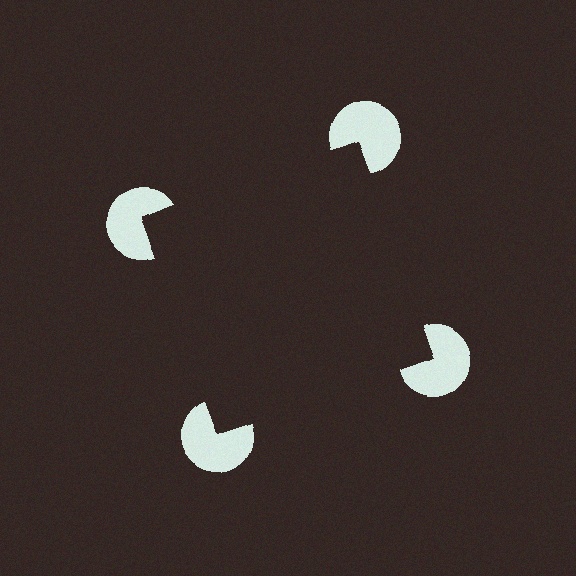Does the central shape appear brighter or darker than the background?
It typically appears slightly darker than the background, even though no actual brightness change is drawn.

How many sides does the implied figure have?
4 sides.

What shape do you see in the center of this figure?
An illusory square — its edges are inferred from the aligned wedge cuts in the pac-man discs, not physically drawn.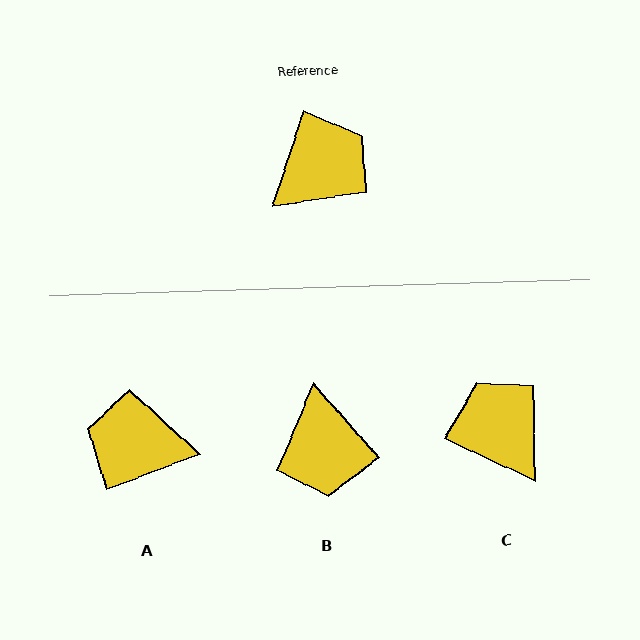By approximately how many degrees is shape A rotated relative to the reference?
Approximately 129 degrees counter-clockwise.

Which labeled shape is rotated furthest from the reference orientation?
A, about 129 degrees away.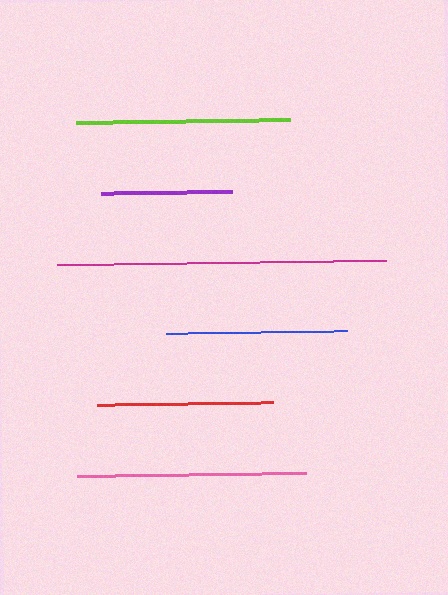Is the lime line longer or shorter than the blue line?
The lime line is longer than the blue line.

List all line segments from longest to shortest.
From longest to shortest: magenta, pink, lime, blue, red, purple.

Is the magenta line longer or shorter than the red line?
The magenta line is longer than the red line.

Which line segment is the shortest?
The purple line is the shortest at approximately 131 pixels.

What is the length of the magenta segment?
The magenta segment is approximately 329 pixels long.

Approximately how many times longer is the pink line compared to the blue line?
The pink line is approximately 1.3 times the length of the blue line.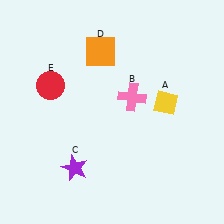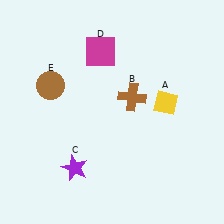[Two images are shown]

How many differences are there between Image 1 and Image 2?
There are 3 differences between the two images.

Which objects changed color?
B changed from pink to brown. D changed from orange to magenta. E changed from red to brown.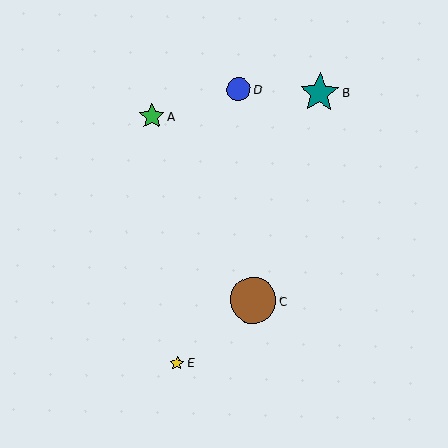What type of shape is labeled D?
Shape D is a blue circle.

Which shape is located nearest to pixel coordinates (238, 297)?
The brown circle (labeled C) at (253, 300) is nearest to that location.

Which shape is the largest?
The brown circle (labeled C) is the largest.